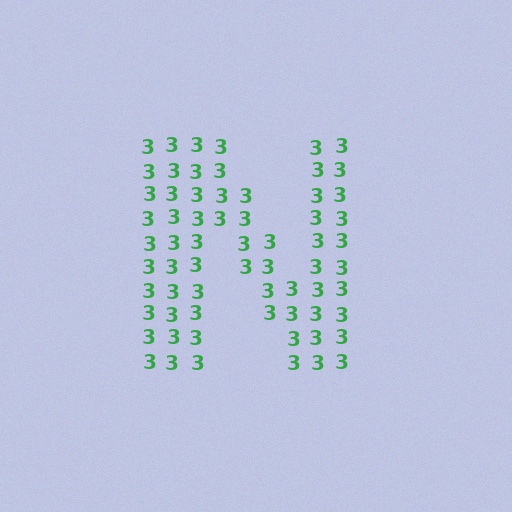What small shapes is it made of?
It is made of small digit 3's.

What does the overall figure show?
The overall figure shows the letter N.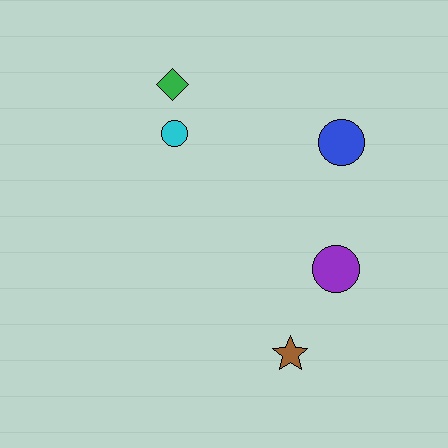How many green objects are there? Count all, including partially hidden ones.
There is 1 green object.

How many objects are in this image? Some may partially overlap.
There are 5 objects.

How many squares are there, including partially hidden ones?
There are no squares.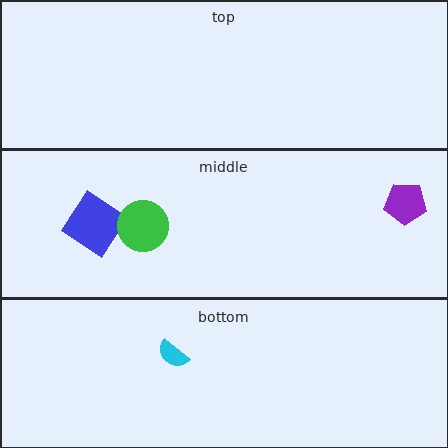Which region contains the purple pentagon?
The middle region.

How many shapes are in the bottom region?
1.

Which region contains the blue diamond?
The middle region.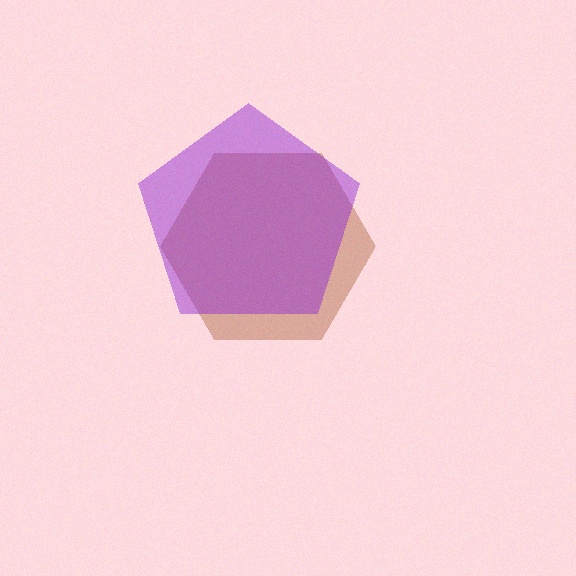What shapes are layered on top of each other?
The layered shapes are: a brown hexagon, a purple pentagon.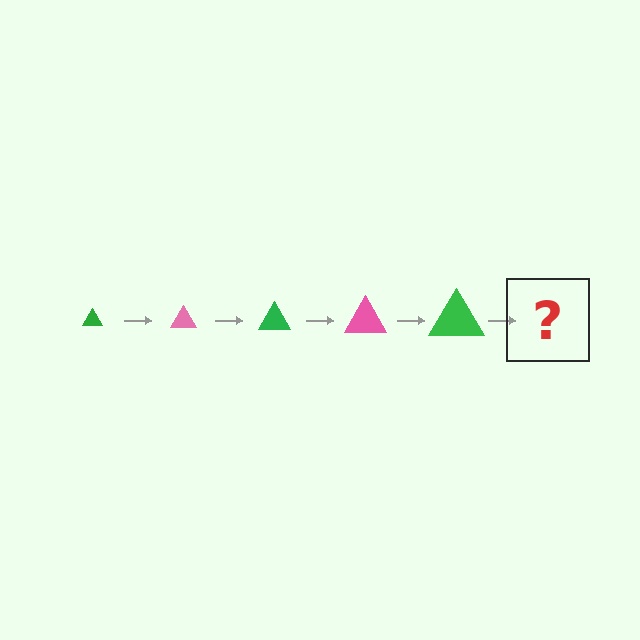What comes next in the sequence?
The next element should be a pink triangle, larger than the previous one.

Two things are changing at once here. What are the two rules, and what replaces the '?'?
The two rules are that the triangle grows larger each step and the color cycles through green and pink. The '?' should be a pink triangle, larger than the previous one.